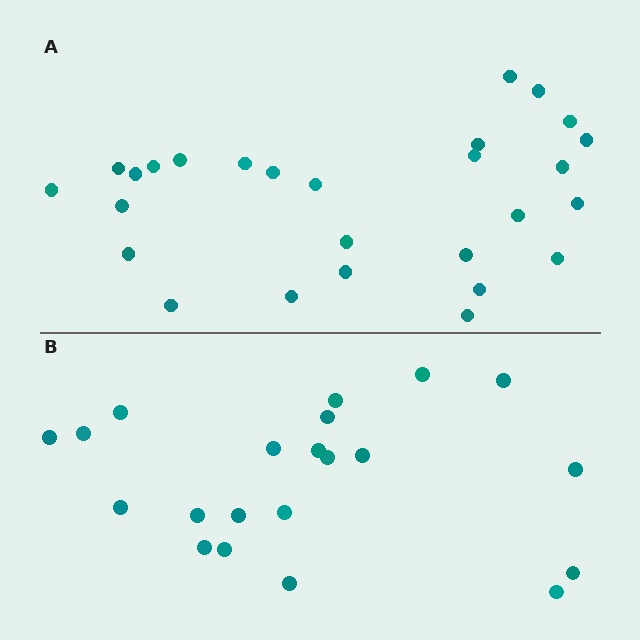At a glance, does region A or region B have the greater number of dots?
Region A (the top region) has more dots.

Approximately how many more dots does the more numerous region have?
Region A has about 6 more dots than region B.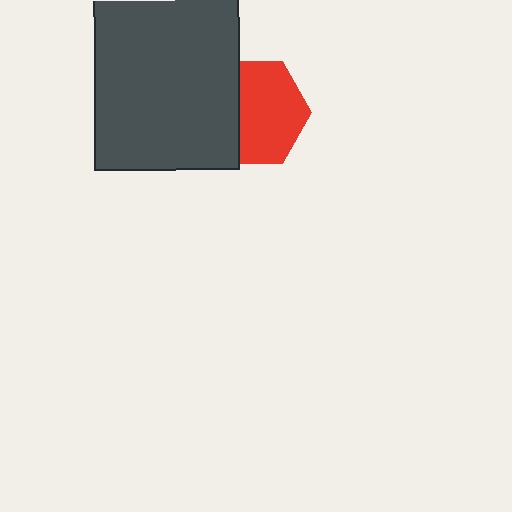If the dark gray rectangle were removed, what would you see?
You would see the complete red hexagon.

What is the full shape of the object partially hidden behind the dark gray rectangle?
The partially hidden object is a red hexagon.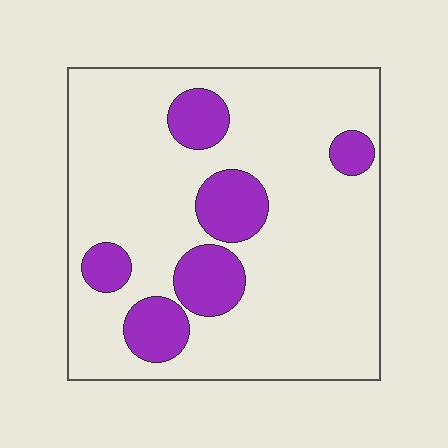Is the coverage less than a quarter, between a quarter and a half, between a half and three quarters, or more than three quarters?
Less than a quarter.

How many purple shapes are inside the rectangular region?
6.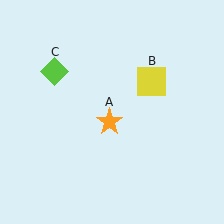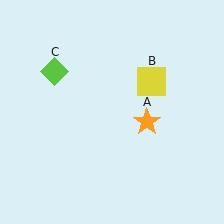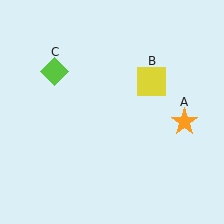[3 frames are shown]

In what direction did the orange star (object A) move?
The orange star (object A) moved right.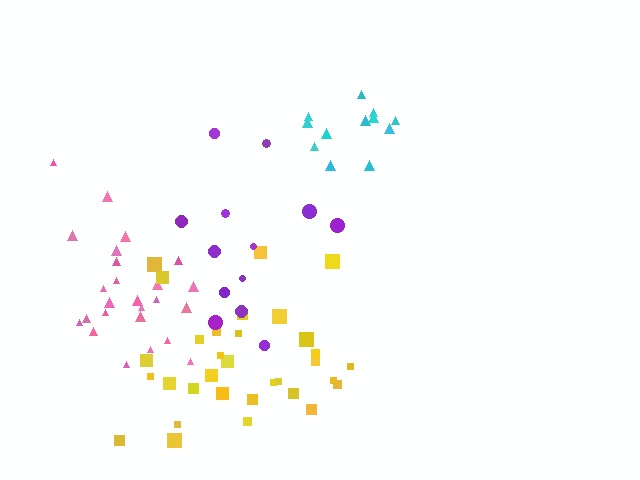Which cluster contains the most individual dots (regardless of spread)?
Yellow (32).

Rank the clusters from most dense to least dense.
pink, yellow, cyan, purple.